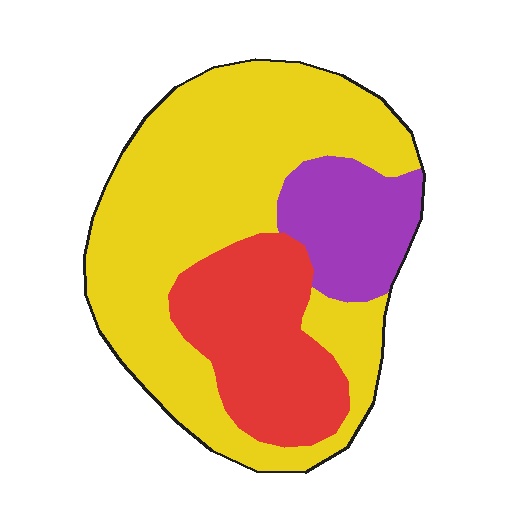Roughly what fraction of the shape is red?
Red covers 24% of the shape.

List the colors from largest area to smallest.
From largest to smallest: yellow, red, purple.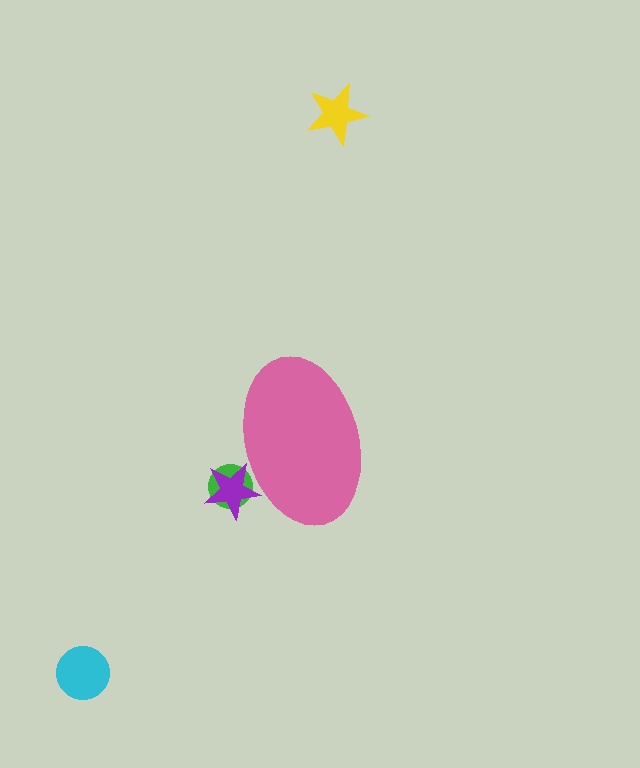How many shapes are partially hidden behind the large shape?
2 shapes are partially hidden.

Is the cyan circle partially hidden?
No, the cyan circle is fully visible.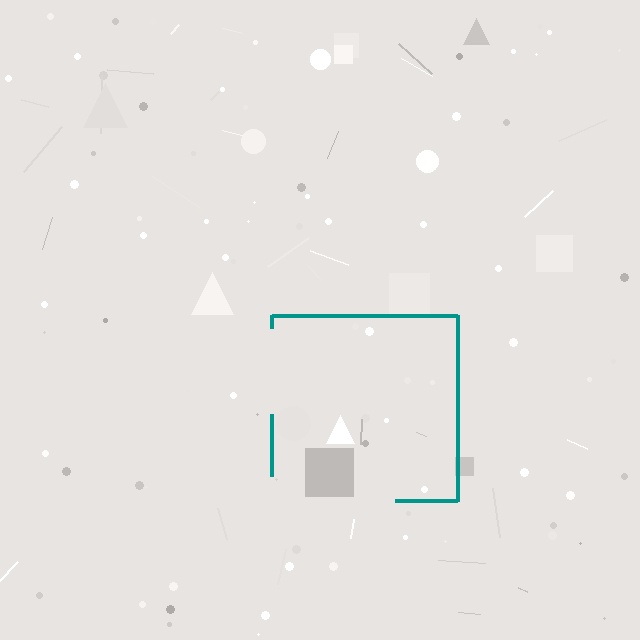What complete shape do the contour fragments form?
The contour fragments form a square.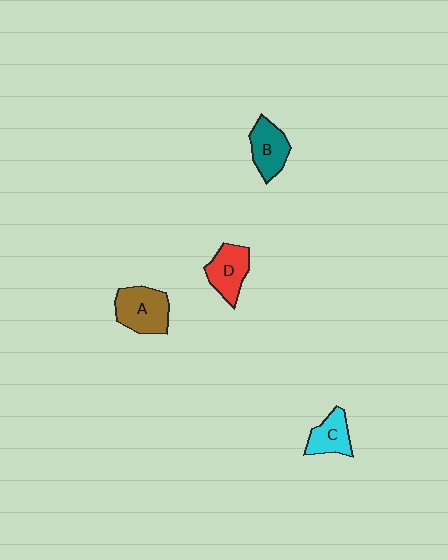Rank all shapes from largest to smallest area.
From largest to smallest: A (brown), D (red), B (teal), C (cyan).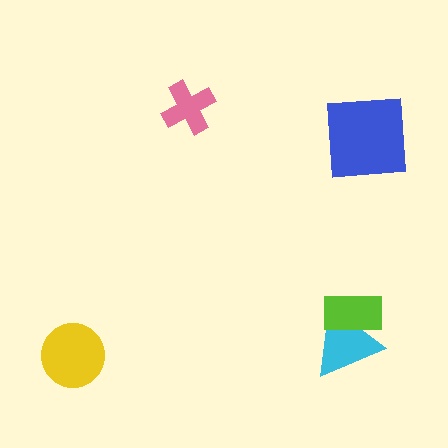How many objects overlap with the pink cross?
0 objects overlap with the pink cross.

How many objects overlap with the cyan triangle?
1 object overlaps with the cyan triangle.